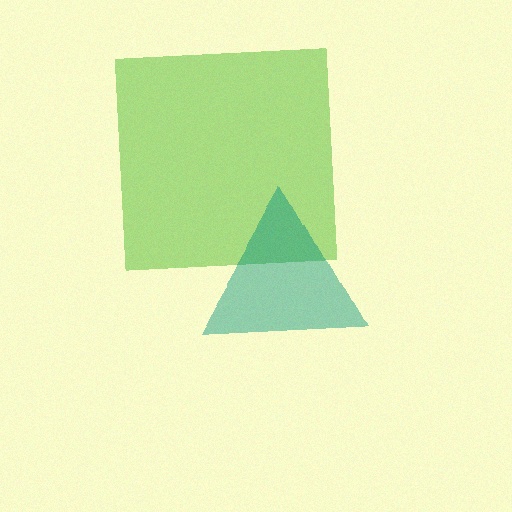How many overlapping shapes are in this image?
There are 2 overlapping shapes in the image.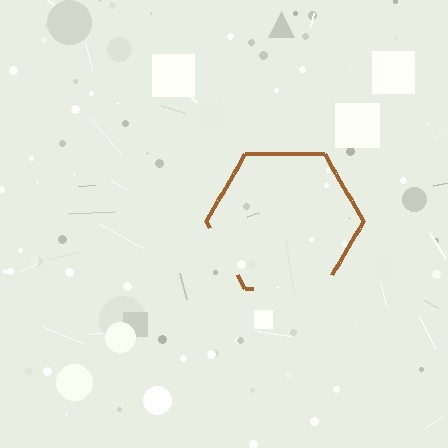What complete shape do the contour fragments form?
The contour fragments form a hexagon.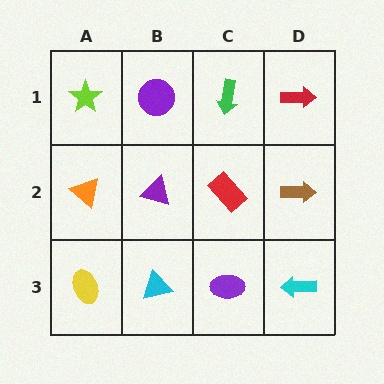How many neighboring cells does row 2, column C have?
4.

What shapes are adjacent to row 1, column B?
A purple triangle (row 2, column B), a lime star (row 1, column A), a green arrow (row 1, column C).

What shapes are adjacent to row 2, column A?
A lime star (row 1, column A), a yellow ellipse (row 3, column A), a purple triangle (row 2, column B).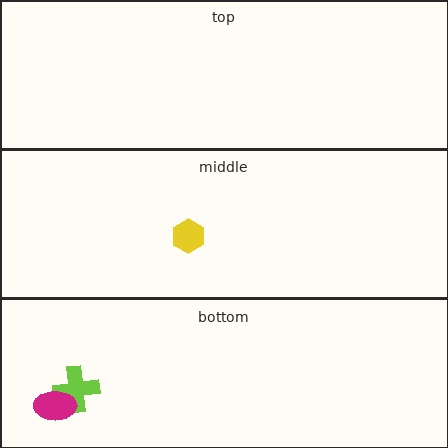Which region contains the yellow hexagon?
The middle region.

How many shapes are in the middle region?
1.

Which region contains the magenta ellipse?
The bottom region.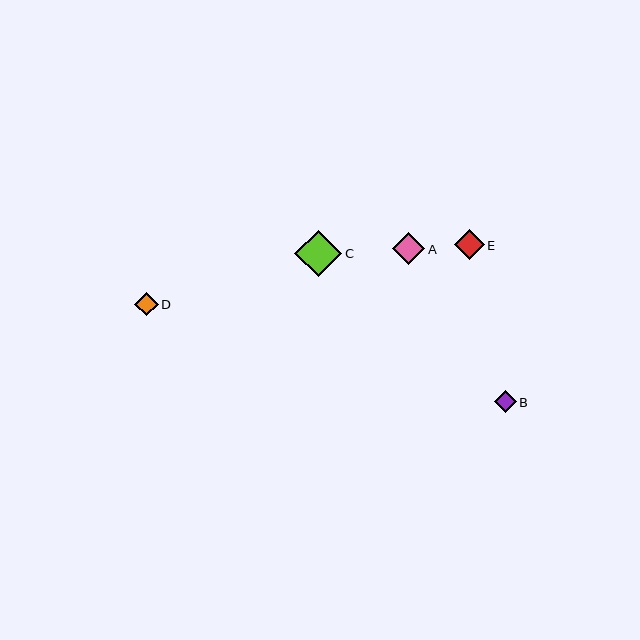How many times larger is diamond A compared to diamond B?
Diamond A is approximately 1.4 times the size of diamond B.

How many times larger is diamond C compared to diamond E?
Diamond C is approximately 1.6 times the size of diamond E.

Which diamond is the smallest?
Diamond B is the smallest with a size of approximately 22 pixels.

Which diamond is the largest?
Diamond C is the largest with a size of approximately 47 pixels.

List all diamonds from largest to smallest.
From largest to smallest: C, A, E, D, B.